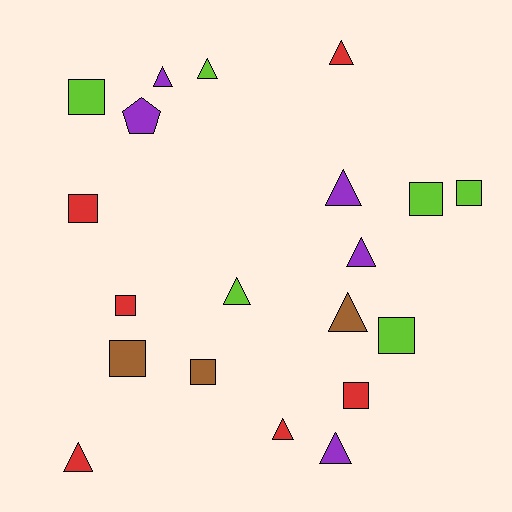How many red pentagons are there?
There are no red pentagons.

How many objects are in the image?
There are 20 objects.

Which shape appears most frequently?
Triangle, with 10 objects.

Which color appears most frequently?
Red, with 6 objects.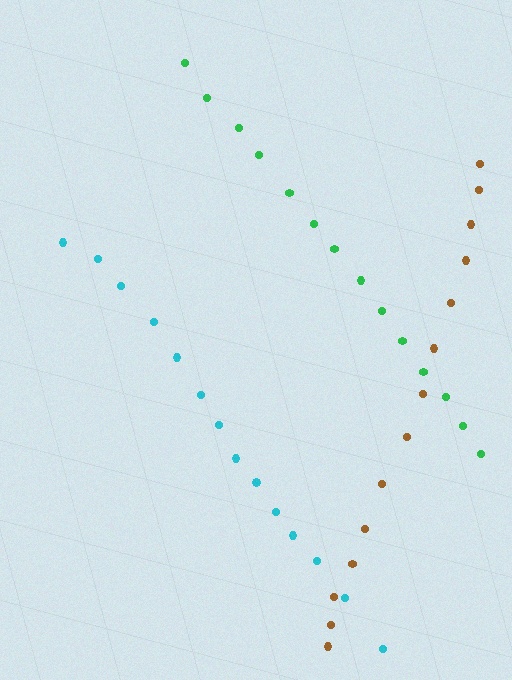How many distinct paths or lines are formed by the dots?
There are 3 distinct paths.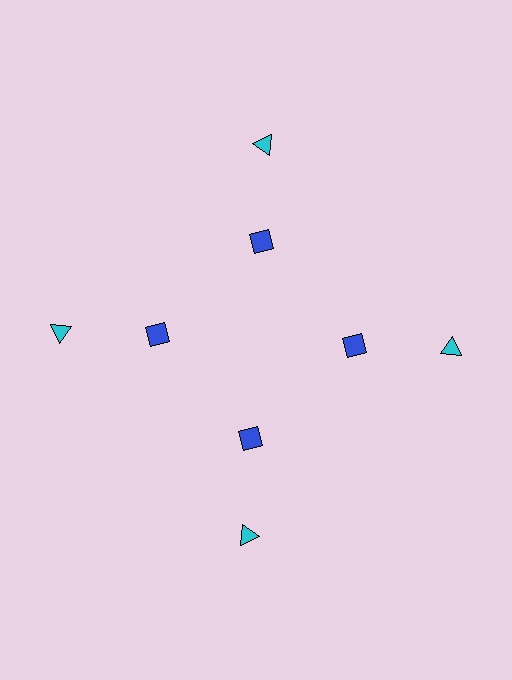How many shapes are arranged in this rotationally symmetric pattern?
There are 8 shapes, arranged in 4 groups of 2.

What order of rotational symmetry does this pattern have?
This pattern has 4-fold rotational symmetry.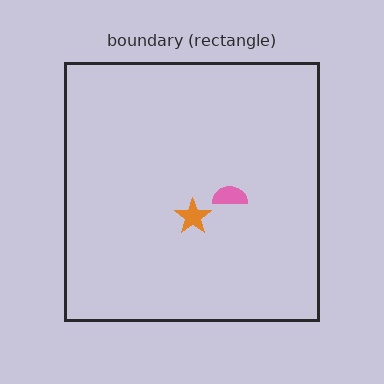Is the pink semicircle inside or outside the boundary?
Inside.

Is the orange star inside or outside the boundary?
Inside.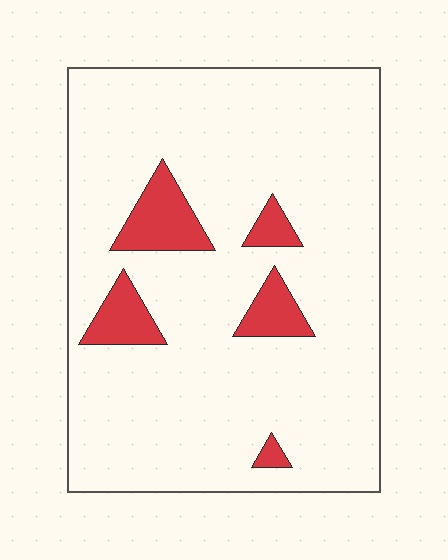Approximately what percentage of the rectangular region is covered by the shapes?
Approximately 10%.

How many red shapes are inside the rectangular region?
5.